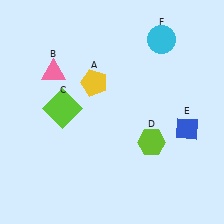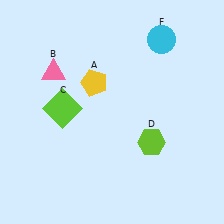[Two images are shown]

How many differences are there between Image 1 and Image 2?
There is 1 difference between the two images.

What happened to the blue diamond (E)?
The blue diamond (E) was removed in Image 2. It was in the bottom-right area of Image 1.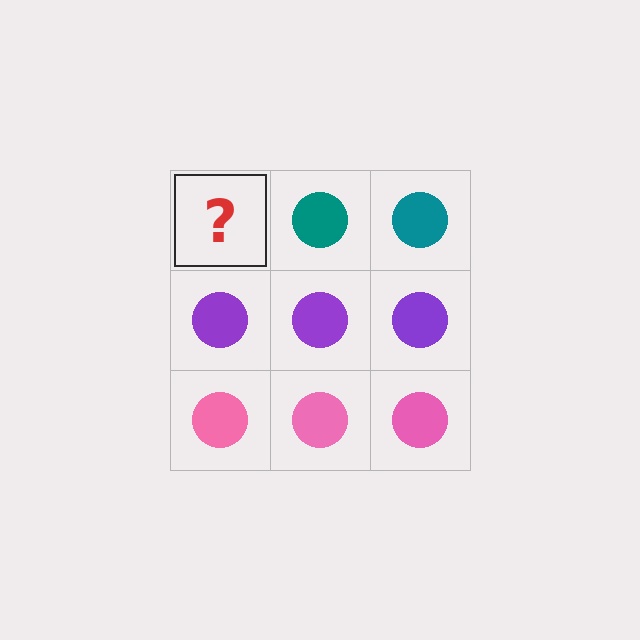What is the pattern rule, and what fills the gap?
The rule is that each row has a consistent color. The gap should be filled with a teal circle.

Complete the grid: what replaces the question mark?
The question mark should be replaced with a teal circle.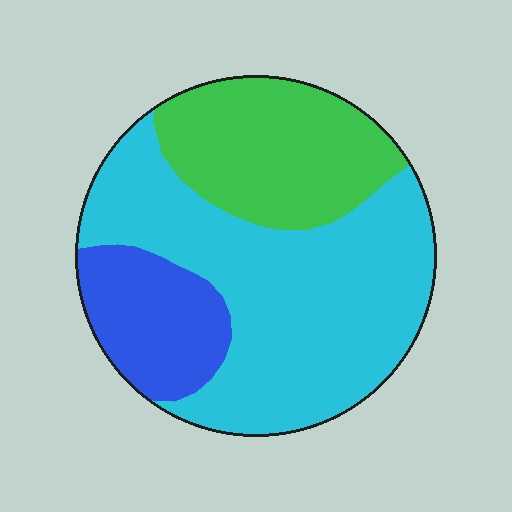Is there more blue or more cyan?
Cyan.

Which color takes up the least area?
Blue, at roughly 15%.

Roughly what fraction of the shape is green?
Green takes up about one quarter (1/4) of the shape.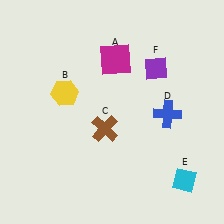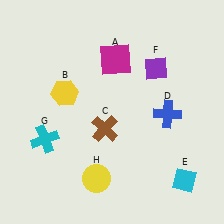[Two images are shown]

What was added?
A cyan cross (G), a yellow circle (H) were added in Image 2.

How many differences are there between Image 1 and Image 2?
There are 2 differences between the two images.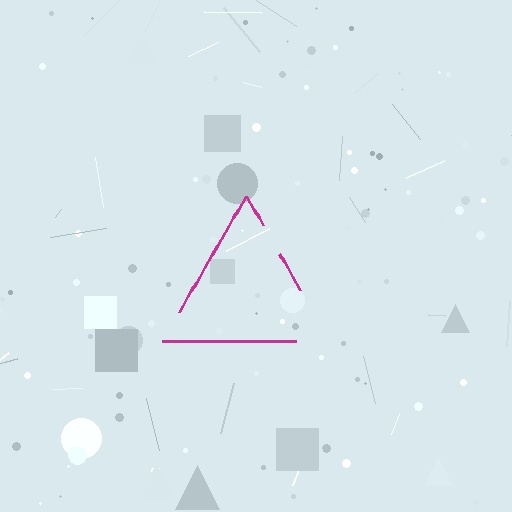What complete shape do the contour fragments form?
The contour fragments form a triangle.